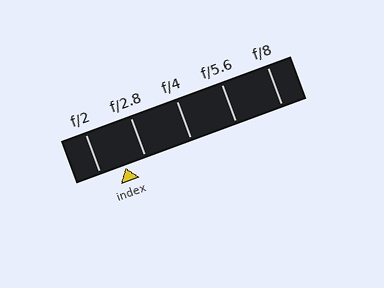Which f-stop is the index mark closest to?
The index mark is closest to f/2.8.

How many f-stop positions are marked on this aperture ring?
There are 5 f-stop positions marked.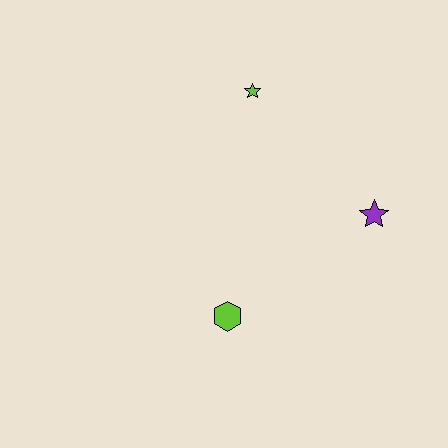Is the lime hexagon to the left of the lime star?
Yes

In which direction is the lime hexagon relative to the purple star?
The lime hexagon is to the left of the purple star.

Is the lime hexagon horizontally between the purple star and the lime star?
No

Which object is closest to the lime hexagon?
The purple star is closest to the lime hexagon.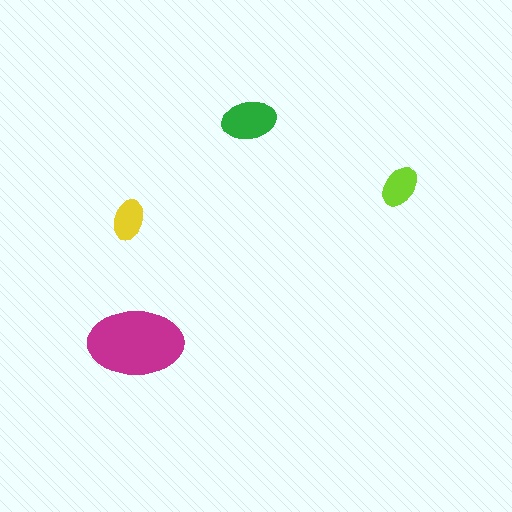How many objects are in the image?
There are 4 objects in the image.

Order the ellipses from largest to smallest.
the magenta one, the green one, the lime one, the yellow one.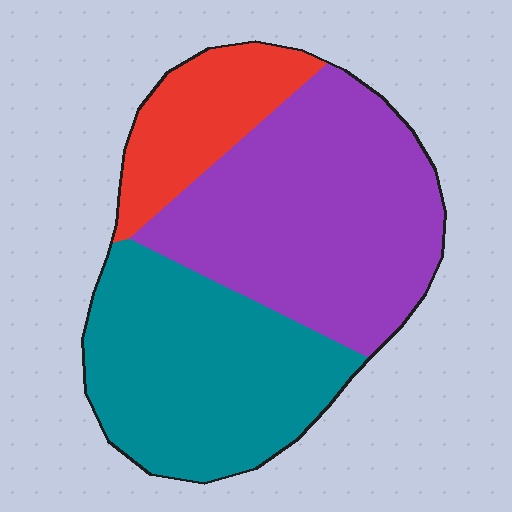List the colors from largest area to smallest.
From largest to smallest: purple, teal, red.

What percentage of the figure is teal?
Teal takes up about three eighths (3/8) of the figure.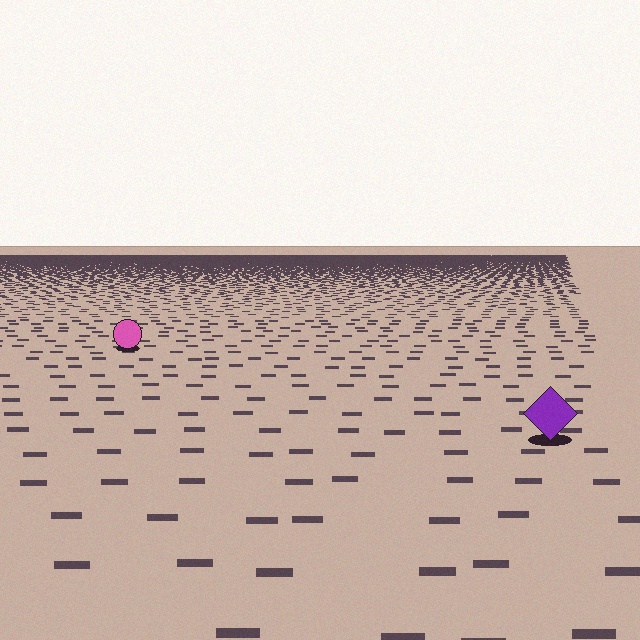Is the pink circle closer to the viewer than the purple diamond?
No. The purple diamond is closer — you can tell from the texture gradient: the ground texture is coarser near it.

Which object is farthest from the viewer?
The pink circle is farthest from the viewer. It appears smaller and the ground texture around it is denser.